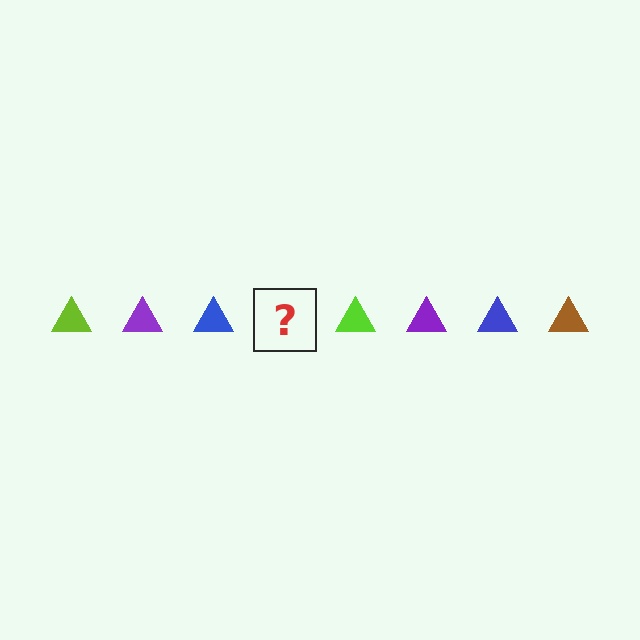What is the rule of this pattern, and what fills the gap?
The rule is that the pattern cycles through lime, purple, blue, brown triangles. The gap should be filled with a brown triangle.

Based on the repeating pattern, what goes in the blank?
The blank should be a brown triangle.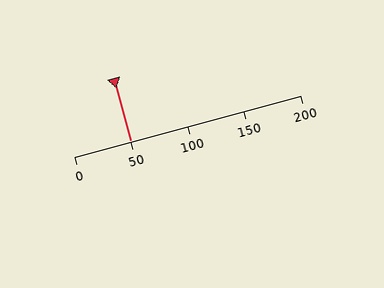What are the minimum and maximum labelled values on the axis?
The axis runs from 0 to 200.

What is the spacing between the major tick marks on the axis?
The major ticks are spaced 50 apart.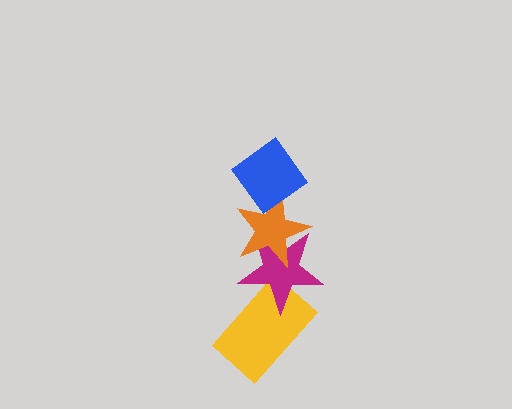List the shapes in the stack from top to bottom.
From top to bottom: the blue diamond, the orange star, the magenta star, the yellow rectangle.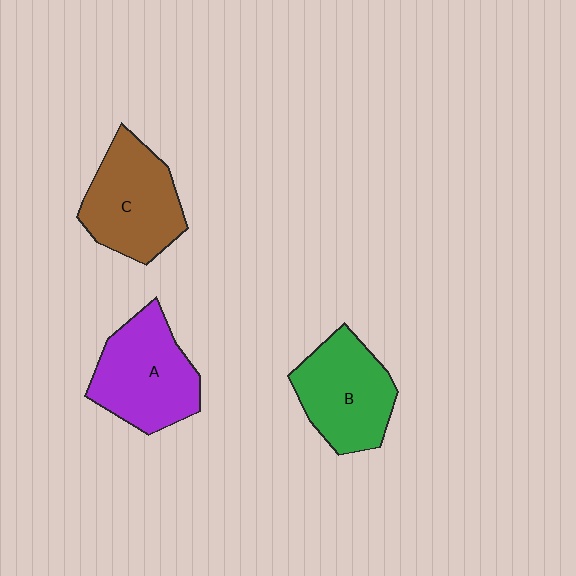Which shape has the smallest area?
Shape B (green).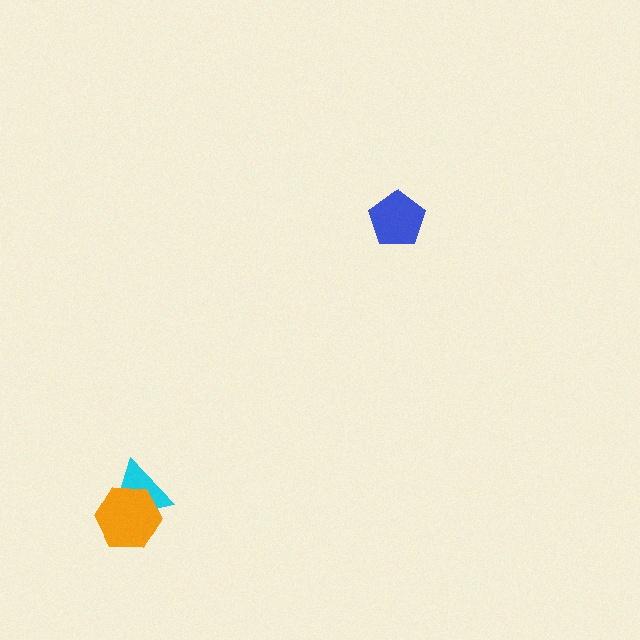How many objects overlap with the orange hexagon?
1 object overlaps with the orange hexagon.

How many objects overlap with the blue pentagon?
0 objects overlap with the blue pentagon.